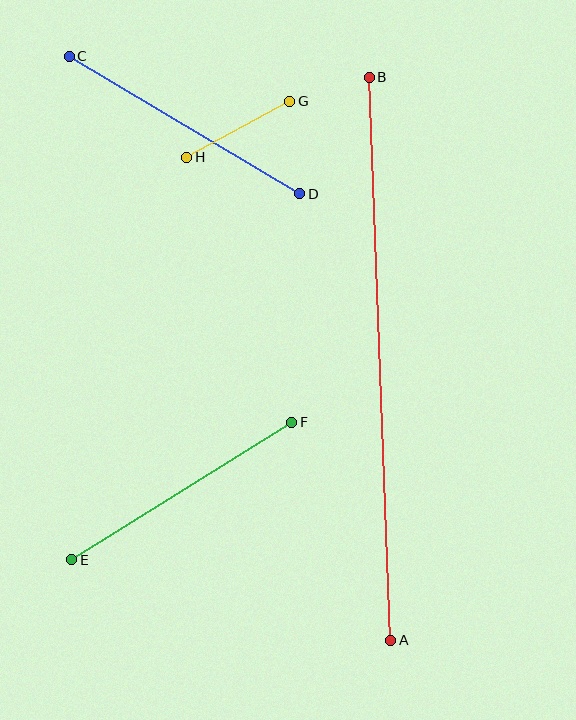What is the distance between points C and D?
The distance is approximately 268 pixels.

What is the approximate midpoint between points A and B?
The midpoint is at approximately (380, 359) pixels.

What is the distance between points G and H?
The distance is approximately 117 pixels.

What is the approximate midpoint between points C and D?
The midpoint is at approximately (185, 125) pixels.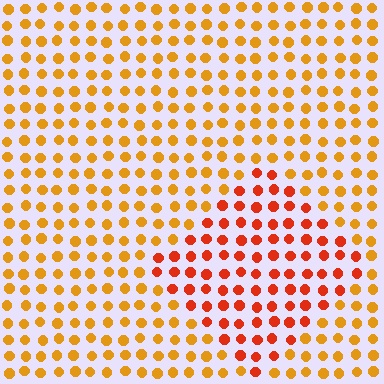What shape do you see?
I see a diamond.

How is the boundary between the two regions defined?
The boundary is defined purely by a slight shift in hue (about 31 degrees). Spacing, size, and orientation are identical on both sides.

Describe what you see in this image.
The image is filled with small orange elements in a uniform arrangement. A diamond-shaped region is visible where the elements are tinted to a slightly different hue, forming a subtle color boundary.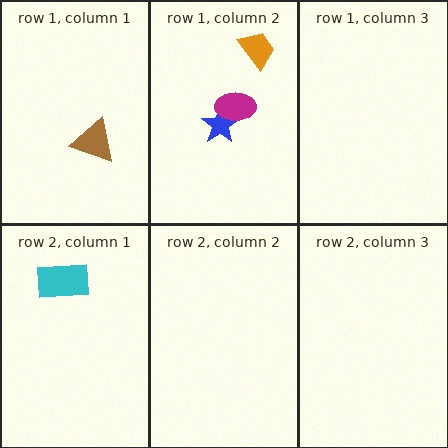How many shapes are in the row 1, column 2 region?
3.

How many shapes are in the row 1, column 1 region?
1.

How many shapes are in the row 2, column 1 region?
1.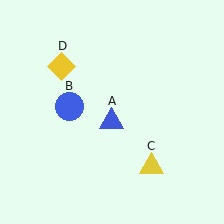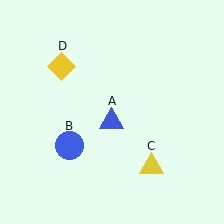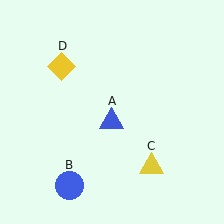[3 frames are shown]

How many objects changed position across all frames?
1 object changed position: blue circle (object B).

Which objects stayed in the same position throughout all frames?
Blue triangle (object A) and yellow triangle (object C) and yellow diamond (object D) remained stationary.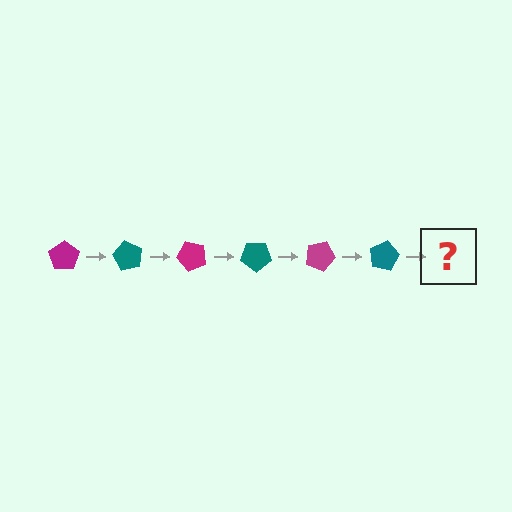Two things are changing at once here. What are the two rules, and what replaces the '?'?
The two rules are that it rotates 60 degrees each step and the color cycles through magenta and teal. The '?' should be a magenta pentagon, rotated 360 degrees from the start.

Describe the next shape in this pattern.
It should be a magenta pentagon, rotated 360 degrees from the start.